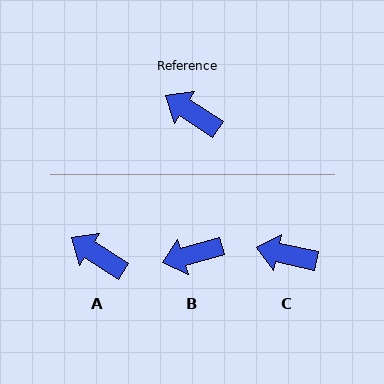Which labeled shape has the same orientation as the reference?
A.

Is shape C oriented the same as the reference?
No, it is off by about 21 degrees.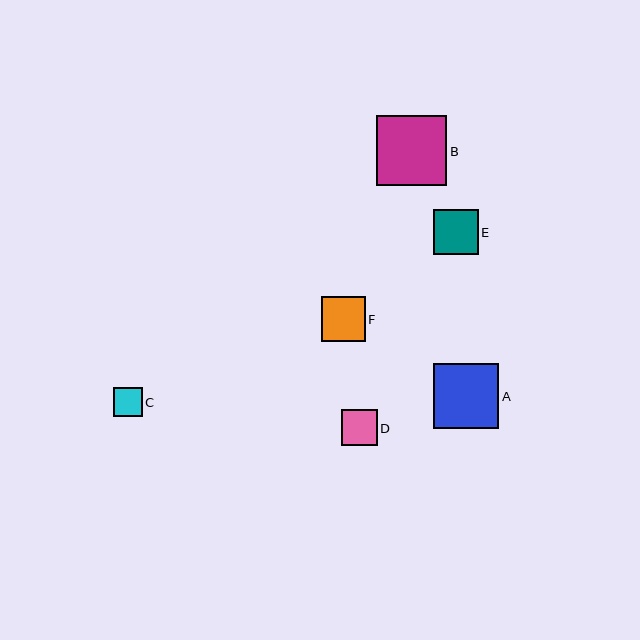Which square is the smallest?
Square C is the smallest with a size of approximately 29 pixels.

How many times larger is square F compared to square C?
Square F is approximately 1.5 times the size of square C.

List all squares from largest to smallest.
From largest to smallest: B, A, E, F, D, C.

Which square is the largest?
Square B is the largest with a size of approximately 70 pixels.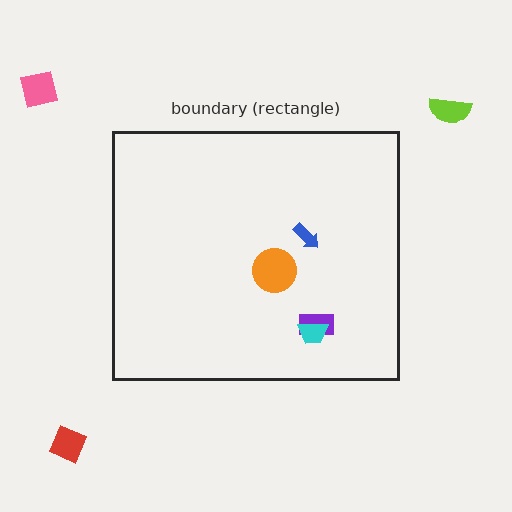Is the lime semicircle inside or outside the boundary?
Outside.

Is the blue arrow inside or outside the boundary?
Inside.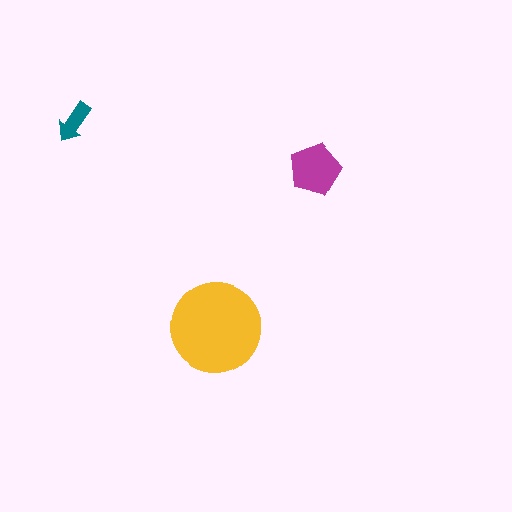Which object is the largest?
The yellow circle.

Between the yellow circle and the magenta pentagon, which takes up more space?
The yellow circle.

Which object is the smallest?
The teal arrow.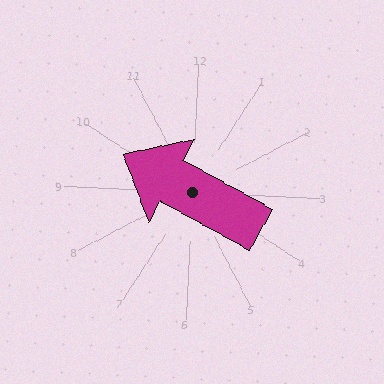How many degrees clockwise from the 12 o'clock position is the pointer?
Approximately 296 degrees.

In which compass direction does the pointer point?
Northwest.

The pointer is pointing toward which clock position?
Roughly 10 o'clock.